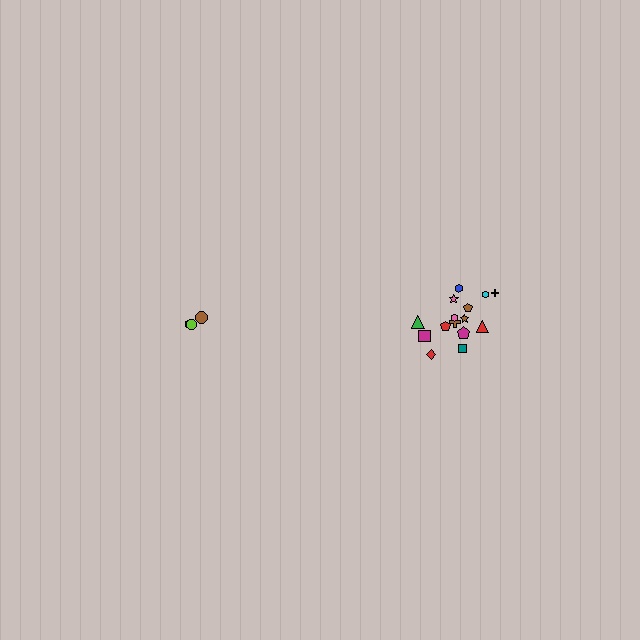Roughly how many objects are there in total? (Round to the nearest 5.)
Roughly 20 objects in total.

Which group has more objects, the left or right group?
The right group.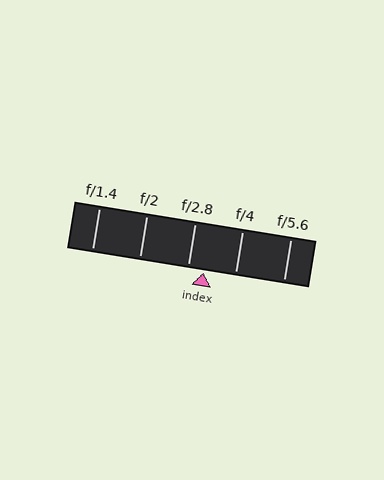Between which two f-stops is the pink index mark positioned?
The index mark is between f/2.8 and f/4.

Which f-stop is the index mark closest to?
The index mark is closest to f/2.8.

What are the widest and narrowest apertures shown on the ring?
The widest aperture shown is f/1.4 and the narrowest is f/5.6.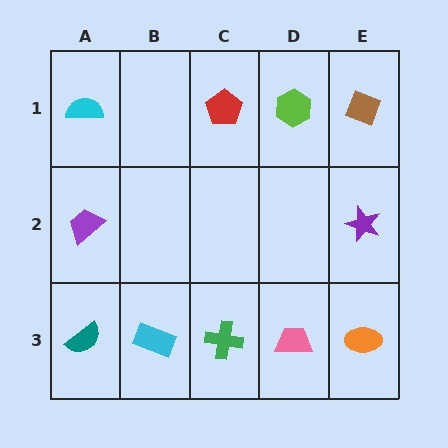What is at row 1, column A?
A cyan semicircle.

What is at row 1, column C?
A red pentagon.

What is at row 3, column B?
A cyan rectangle.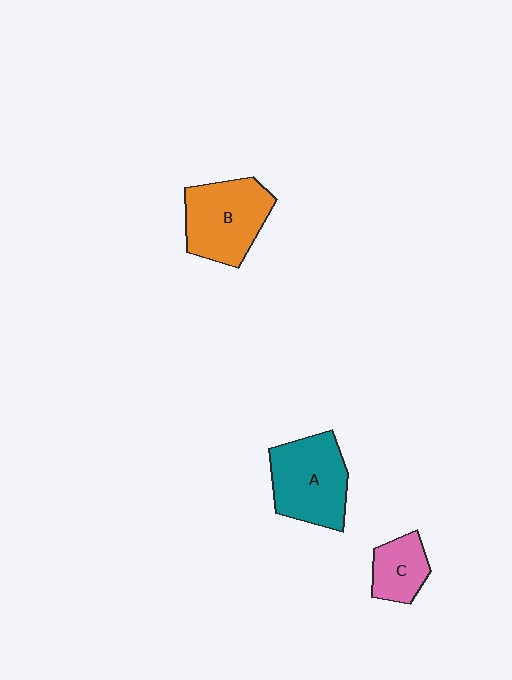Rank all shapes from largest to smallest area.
From largest to smallest: A (teal), B (orange), C (pink).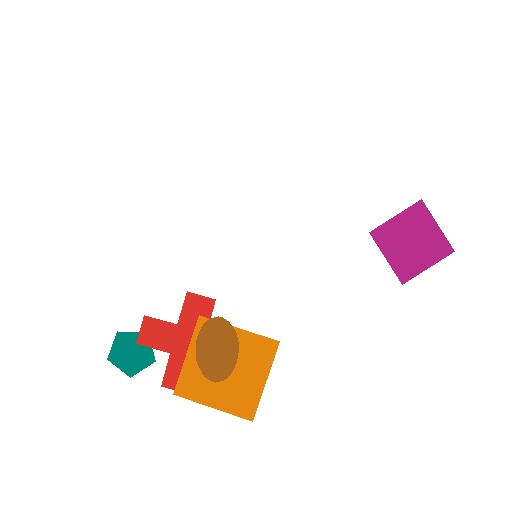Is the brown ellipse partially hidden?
No, no other shape covers it.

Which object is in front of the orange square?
The brown ellipse is in front of the orange square.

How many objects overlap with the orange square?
2 objects overlap with the orange square.